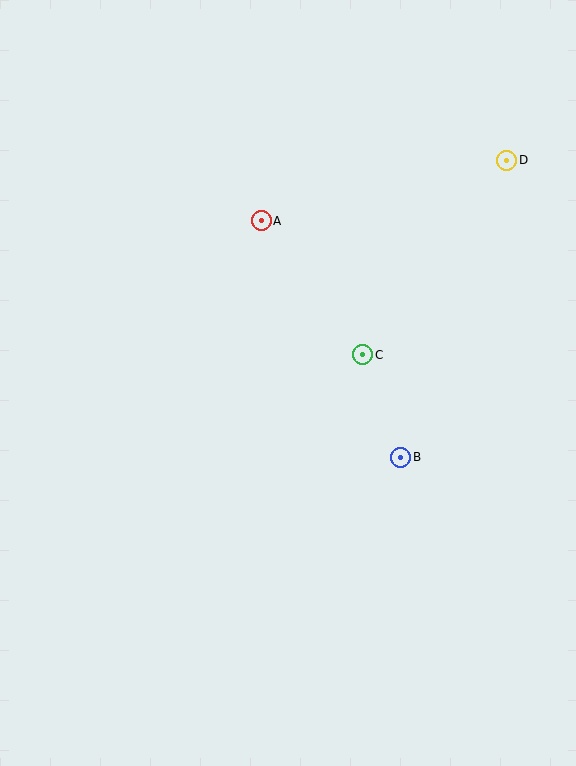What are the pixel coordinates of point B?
Point B is at (401, 457).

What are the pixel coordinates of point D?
Point D is at (507, 160).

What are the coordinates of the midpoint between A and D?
The midpoint between A and D is at (384, 191).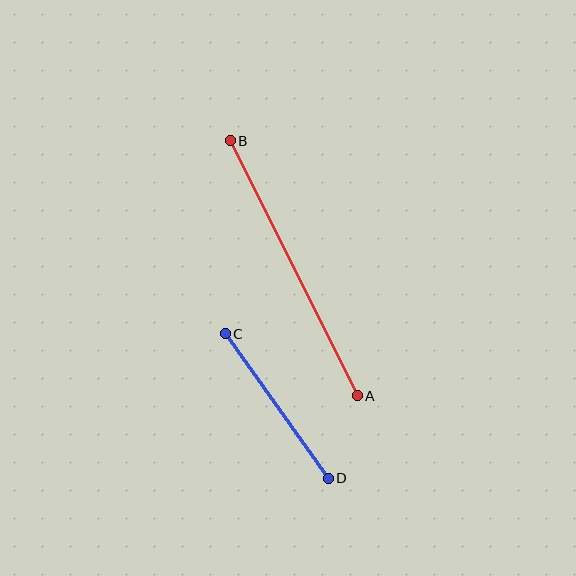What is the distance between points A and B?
The distance is approximately 285 pixels.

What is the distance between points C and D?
The distance is approximately 178 pixels.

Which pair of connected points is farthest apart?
Points A and B are farthest apart.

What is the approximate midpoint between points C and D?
The midpoint is at approximately (277, 406) pixels.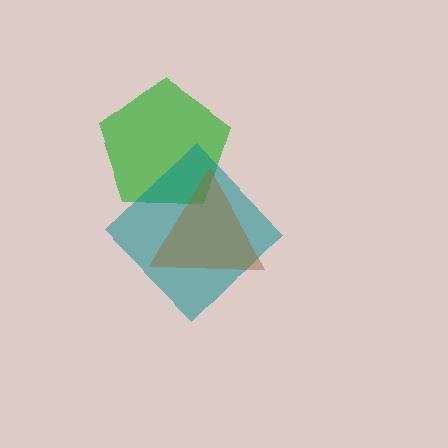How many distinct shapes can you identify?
There are 3 distinct shapes: a green pentagon, a teal diamond, a brown triangle.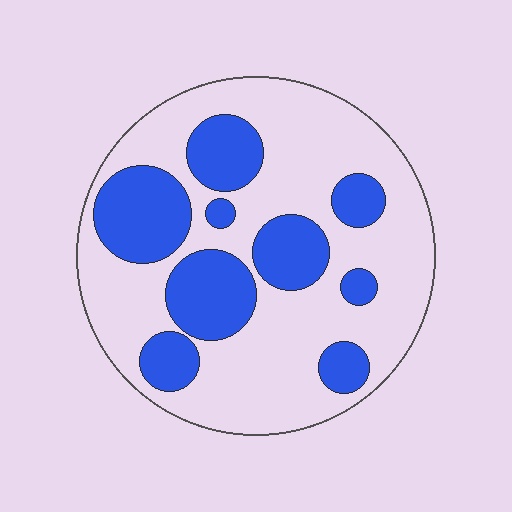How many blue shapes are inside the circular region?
9.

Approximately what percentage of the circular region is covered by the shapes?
Approximately 35%.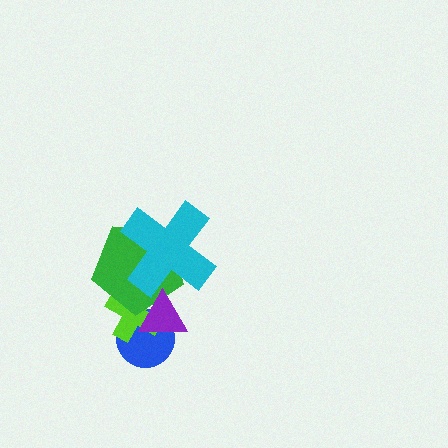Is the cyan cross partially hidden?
No, no other shape covers it.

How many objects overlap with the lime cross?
3 objects overlap with the lime cross.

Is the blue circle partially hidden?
Yes, it is partially covered by another shape.